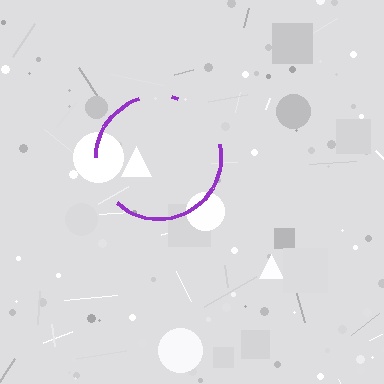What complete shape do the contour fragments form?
The contour fragments form a circle.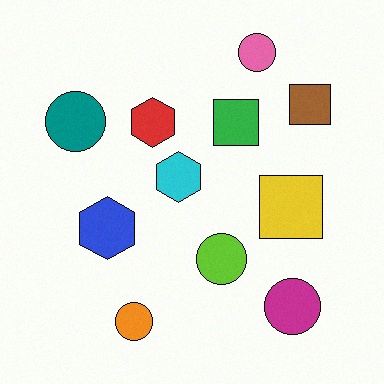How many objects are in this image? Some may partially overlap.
There are 11 objects.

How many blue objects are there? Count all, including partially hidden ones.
There is 1 blue object.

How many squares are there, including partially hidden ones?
There are 3 squares.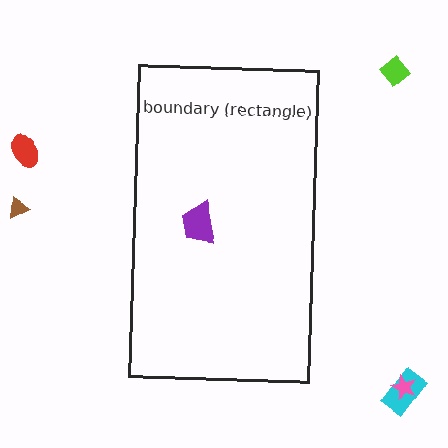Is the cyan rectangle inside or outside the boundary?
Outside.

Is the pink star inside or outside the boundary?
Outside.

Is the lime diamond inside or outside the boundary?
Outside.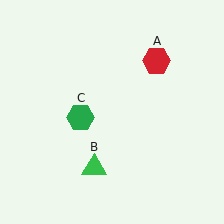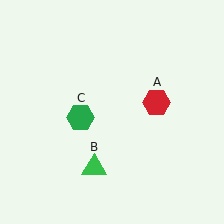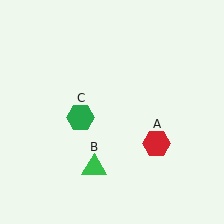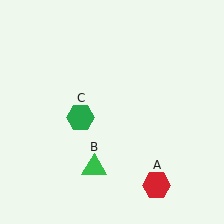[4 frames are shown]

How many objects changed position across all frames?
1 object changed position: red hexagon (object A).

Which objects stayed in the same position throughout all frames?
Green triangle (object B) and green hexagon (object C) remained stationary.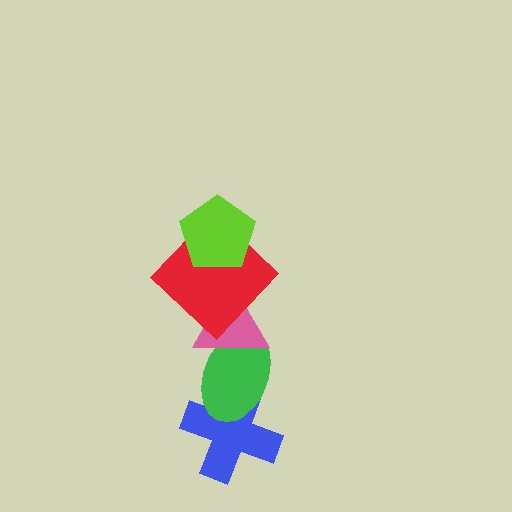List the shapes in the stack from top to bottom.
From top to bottom: the lime pentagon, the red diamond, the pink triangle, the green ellipse, the blue cross.